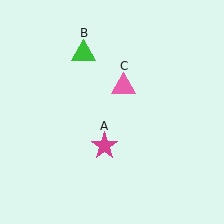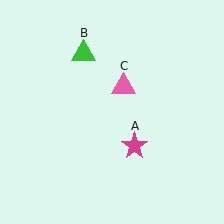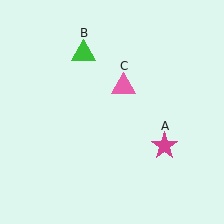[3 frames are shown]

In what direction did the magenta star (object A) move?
The magenta star (object A) moved right.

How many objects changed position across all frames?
1 object changed position: magenta star (object A).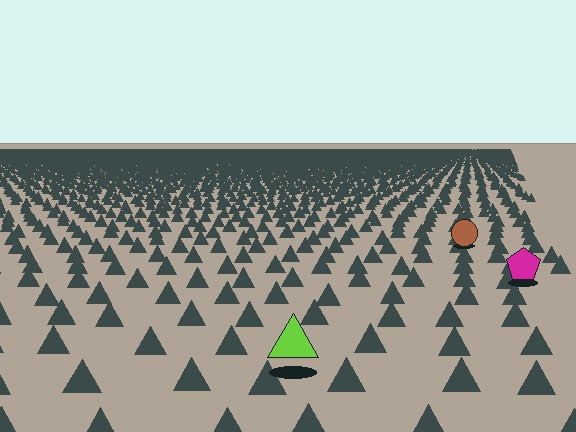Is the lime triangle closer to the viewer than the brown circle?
Yes. The lime triangle is closer — you can tell from the texture gradient: the ground texture is coarser near it.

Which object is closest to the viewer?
The lime triangle is closest. The texture marks near it are larger and more spread out.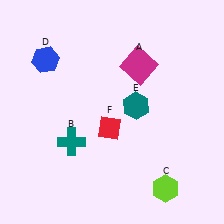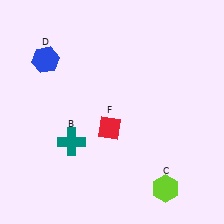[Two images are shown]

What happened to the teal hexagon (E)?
The teal hexagon (E) was removed in Image 2. It was in the top-right area of Image 1.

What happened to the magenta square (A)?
The magenta square (A) was removed in Image 2. It was in the top-right area of Image 1.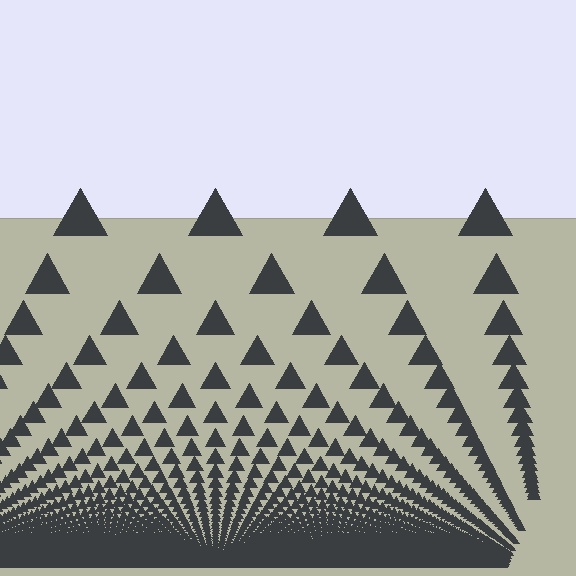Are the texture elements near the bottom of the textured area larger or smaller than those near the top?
Smaller. The gradient is inverted — elements near the bottom are smaller and denser.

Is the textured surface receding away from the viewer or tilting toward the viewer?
The surface appears to tilt toward the viewer. Texture elements get larger and sparser toward the top.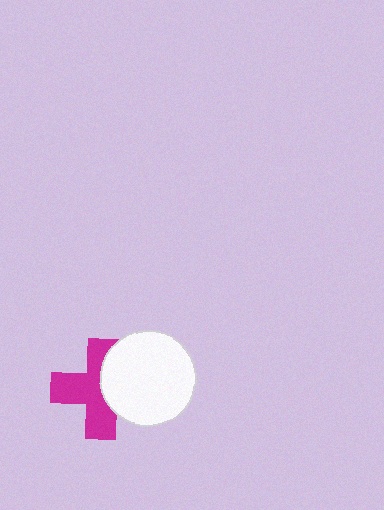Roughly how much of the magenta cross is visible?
About half of it is visible (roughly 62%).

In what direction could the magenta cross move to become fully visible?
The magenta cross could move left. That would shift it out from behind the white circle entirely.